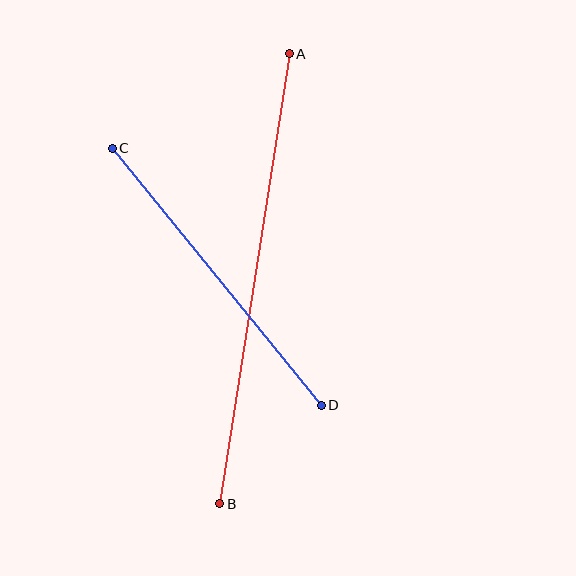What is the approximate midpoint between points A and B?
The midpoint is at approximately (254, 279) pixels.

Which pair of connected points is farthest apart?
Points A and B are farthest apart.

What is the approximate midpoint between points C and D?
The midpoint is at approximately (217, 277) pixels.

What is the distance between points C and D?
The distance is approximately 332 pixels.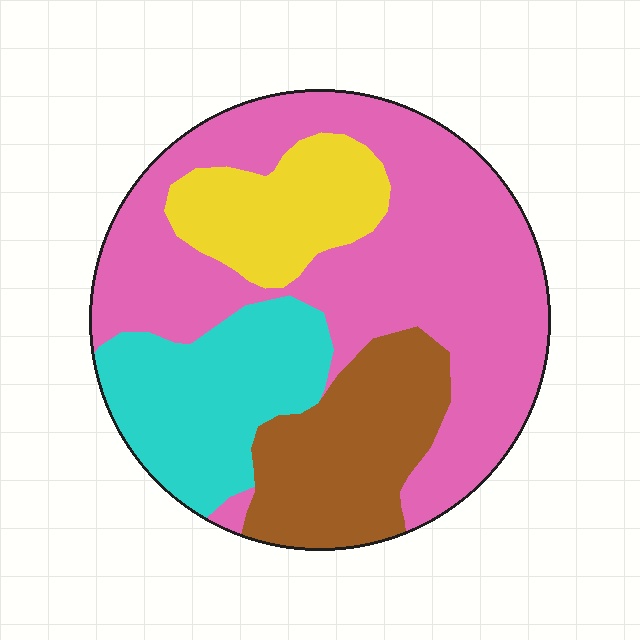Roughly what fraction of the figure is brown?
Brown takes up about one sixth (1/6) of the figure.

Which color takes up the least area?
Yellow, at roughly 15%.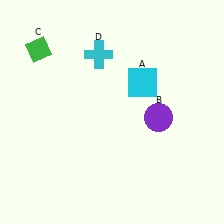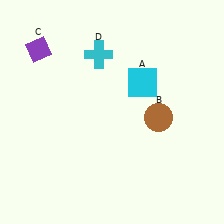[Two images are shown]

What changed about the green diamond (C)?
In Image 1, C is green. In Image 2, it changed to purple.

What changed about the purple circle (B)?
In Image 1, B is purple. In Image 2, it changed to brown.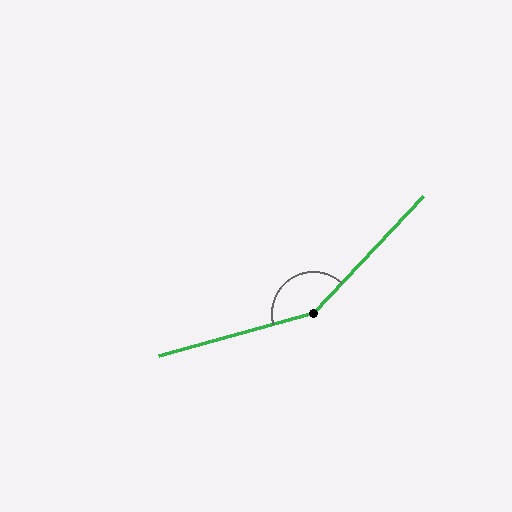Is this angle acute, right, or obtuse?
It is obtuse.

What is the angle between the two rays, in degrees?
Approximately 149 degrees.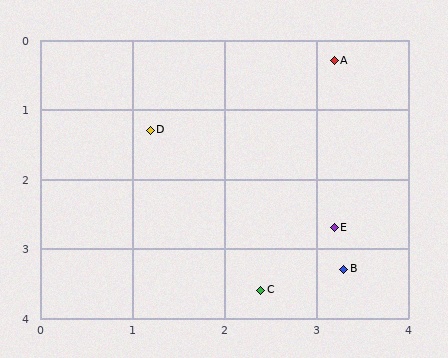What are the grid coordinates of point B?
Point B is at approximately (3.3, 3.3).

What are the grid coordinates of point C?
Point C is at approximately (2.4, 3.6).